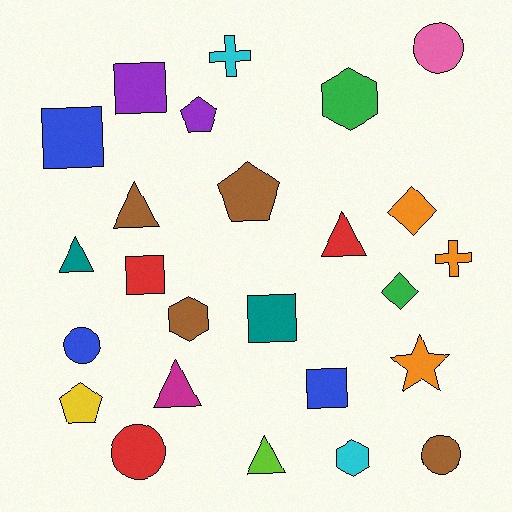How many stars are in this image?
There is 1 star.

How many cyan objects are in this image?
There are 2 cyan objects.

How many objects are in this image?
There are 25 objects.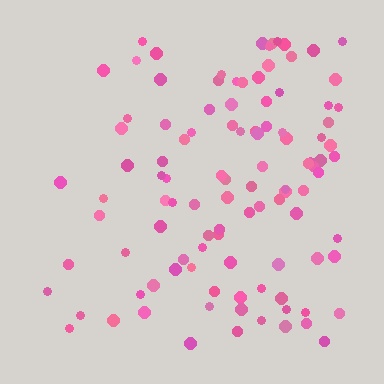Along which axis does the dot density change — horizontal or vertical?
Horizontal.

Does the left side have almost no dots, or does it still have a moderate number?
Still a moderate number, just noticeably fewer than the right.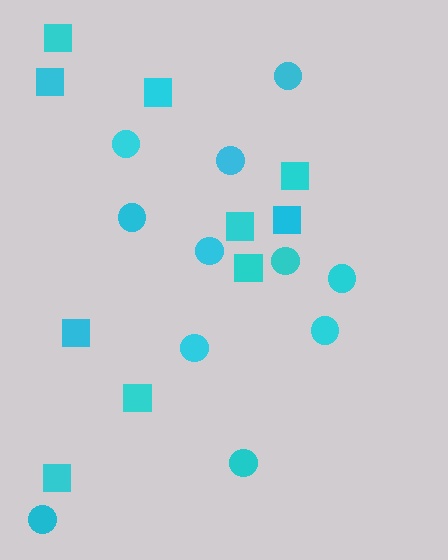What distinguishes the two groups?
There are 2 groups: one group of squares (10) and one group of circles (11).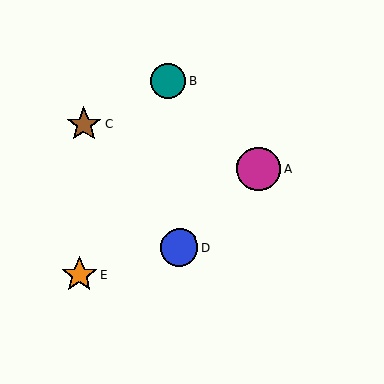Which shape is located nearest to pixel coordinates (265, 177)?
The magenta circle (labeled A) at (259, 169) is nearest to that location.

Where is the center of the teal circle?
The center of the teal circle is at (168, 80).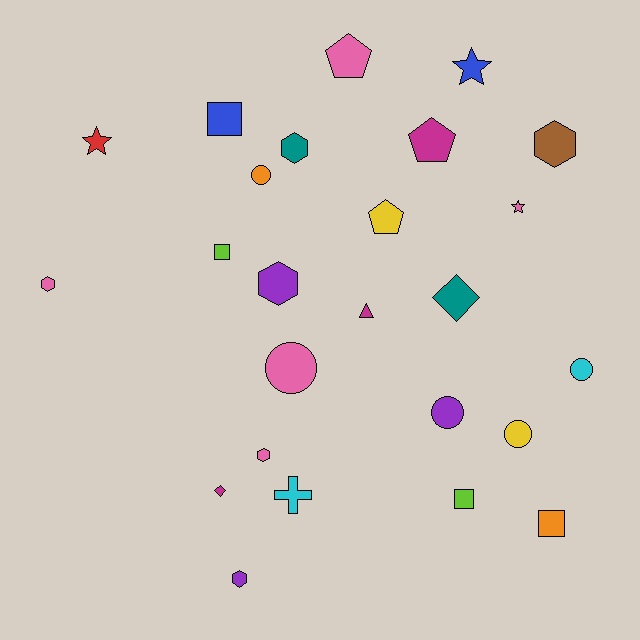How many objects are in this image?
There are 25 objects.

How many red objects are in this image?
There is 1 red object.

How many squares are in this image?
There are 4 squares.